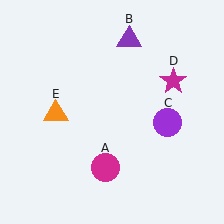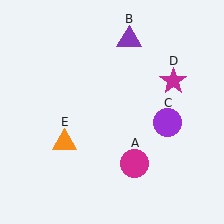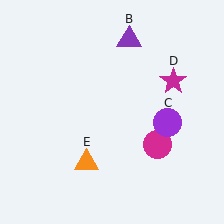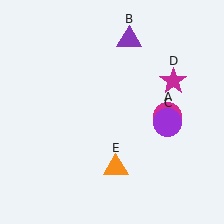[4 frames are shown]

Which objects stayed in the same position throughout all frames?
Purple triangle (object B) and purple circle (object C) and magenta star (object D) remained stationary.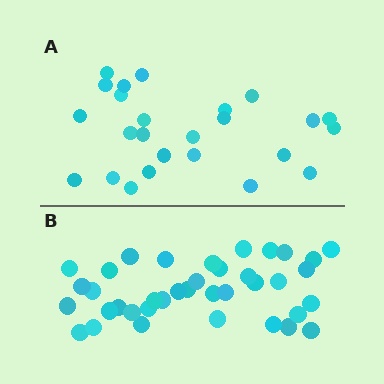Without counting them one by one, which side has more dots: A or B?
Region B (the bottom region) has more dots.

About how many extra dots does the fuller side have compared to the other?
Region B has approximately 15 more dots than region A.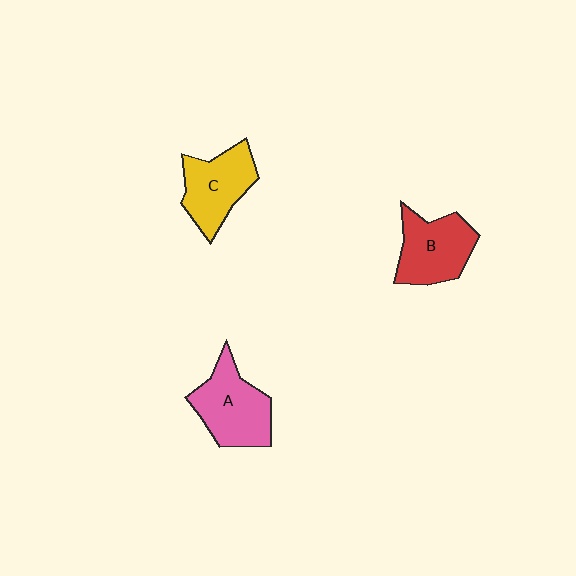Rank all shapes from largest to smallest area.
From largest to smallest: A (pink), B (red), C (yellow).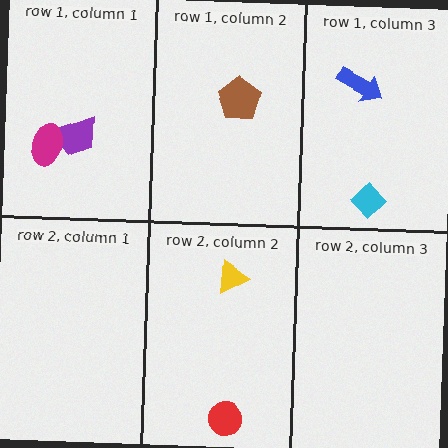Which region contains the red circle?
The row 2, column 2 region.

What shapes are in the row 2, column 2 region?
The red circle, the yellow triangle.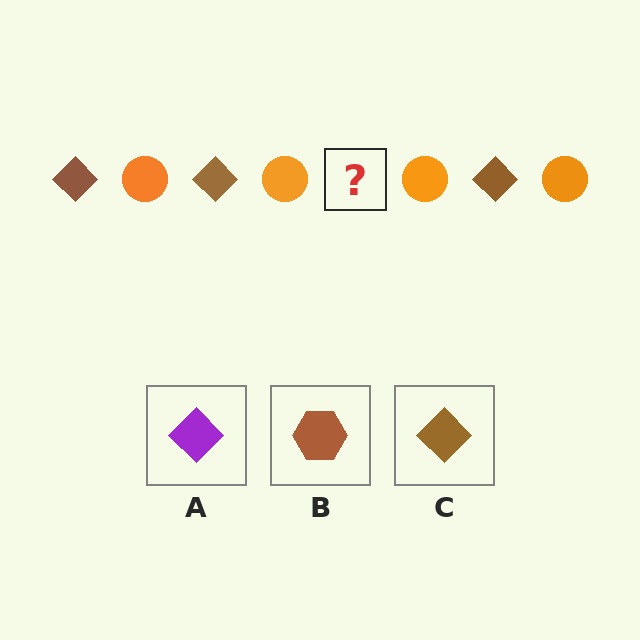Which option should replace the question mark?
Option C.